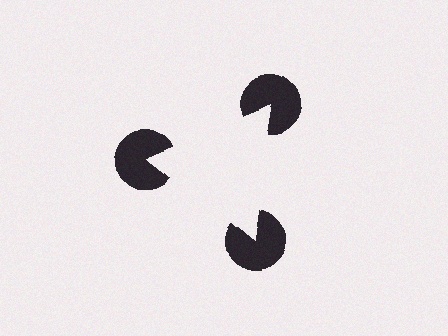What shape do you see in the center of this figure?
An illusory triangle — its edges are inferred from the aligned wedge cuts in the pac-man discs, not physically drawn.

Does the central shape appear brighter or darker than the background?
It typically appears slightly brighter than the background, even though no actual brightness change is drawn.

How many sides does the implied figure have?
3 sides.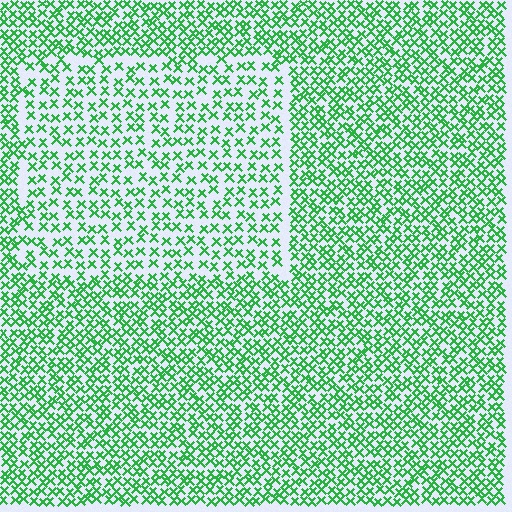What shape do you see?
I see a rectangle.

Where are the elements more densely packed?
The elements are more densely packed outside the rectangle boundary.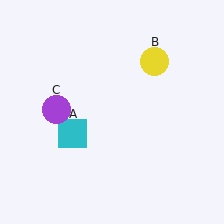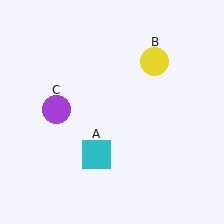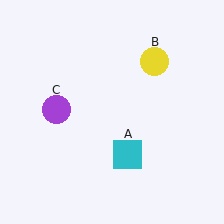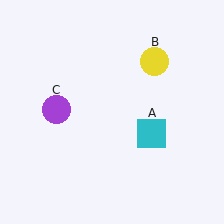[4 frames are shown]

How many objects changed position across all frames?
1 object changed position: cyan square (object A).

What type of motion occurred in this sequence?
The cyan square (object A) rotated counterclockwise around the center of the scene.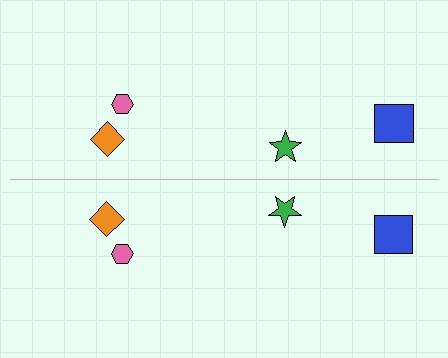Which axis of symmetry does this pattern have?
The pattern has a horizontal axis of symmetry running through the center of the image.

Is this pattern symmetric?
Yes, this pattern has bilateral (reflection) symmetry.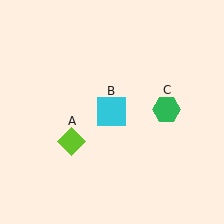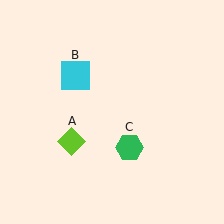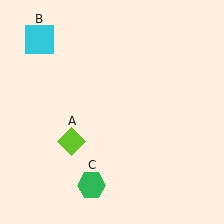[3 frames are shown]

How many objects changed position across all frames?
2 objects changed position: cyan square (object B), green hexagon (object C).